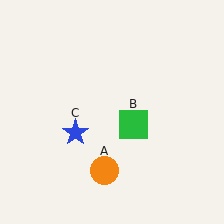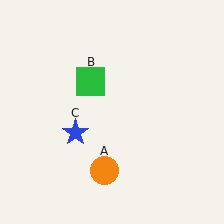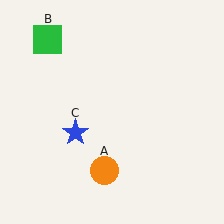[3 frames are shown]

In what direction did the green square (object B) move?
The green square (object B) moved up and to the left.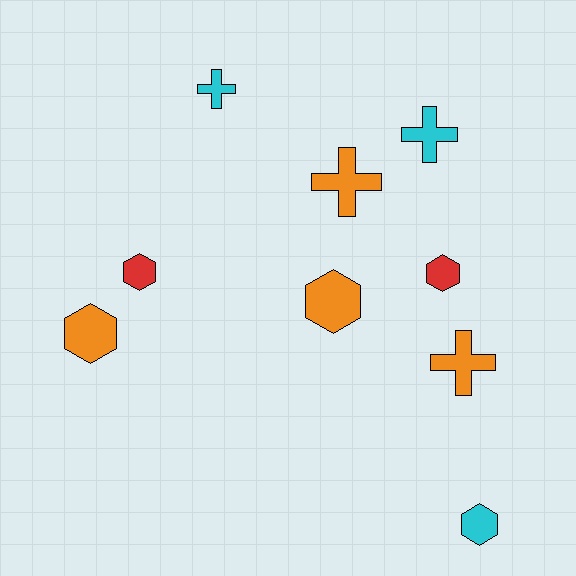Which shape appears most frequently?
Hexagon, with 5 objects.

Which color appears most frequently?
Orange, with 4 objects.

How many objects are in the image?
There are 9 objects.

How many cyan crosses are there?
There are 2 cyan crosses.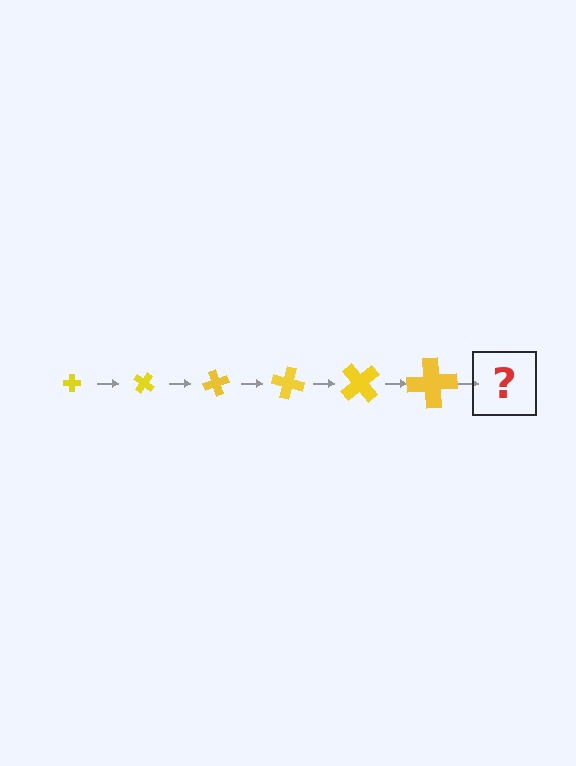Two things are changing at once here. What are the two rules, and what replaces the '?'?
The two rules are that the cross grows larger each step and it rotates 35 degrees each step. The '?' should be a cross, larger than the previous one and rotated 210 degrees from the start.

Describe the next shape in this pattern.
It should be a cross, larger than the previous one and rotated 210 degrees from the start.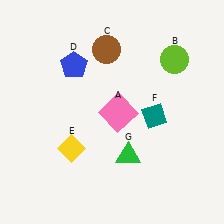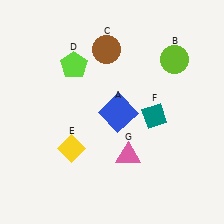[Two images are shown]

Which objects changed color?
A changed from pink to blue. D changed from blue to lime. G changed from green to pink.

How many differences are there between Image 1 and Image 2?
There are 3 differences between the two images.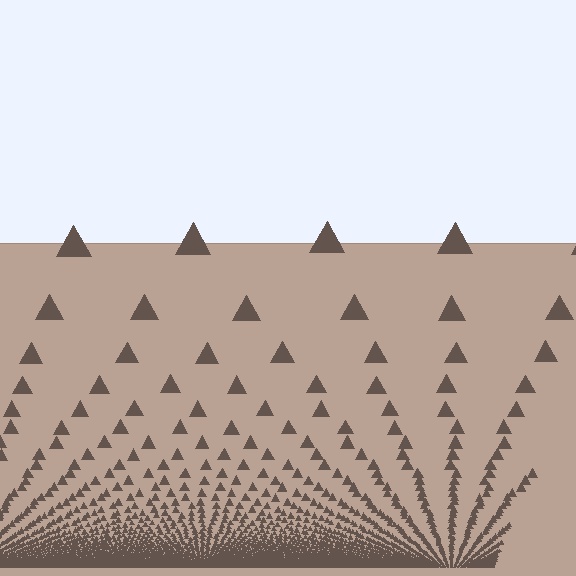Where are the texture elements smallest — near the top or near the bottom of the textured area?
Near the bottom.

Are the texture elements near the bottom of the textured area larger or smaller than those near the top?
Smaller. The gradient is inverted — elements near the bottom are smaller and denser.